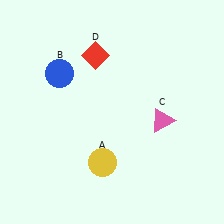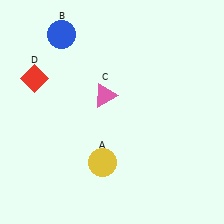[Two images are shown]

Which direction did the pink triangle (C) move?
The pink triangle (C) moved left.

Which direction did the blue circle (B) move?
The blue circle (B) moved up.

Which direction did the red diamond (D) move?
The red diamond (D) moved left.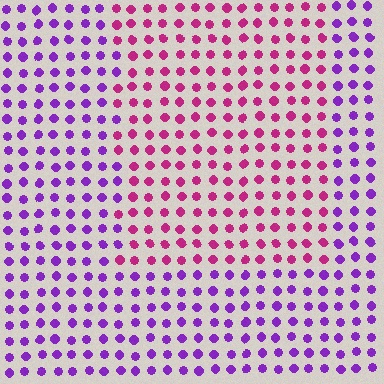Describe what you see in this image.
The image is filled with small purple elements in a uniform arrangement. A rectangle-shaped region is visible where the elements are tinted to a slightly different hue, forming a subtle color boundary.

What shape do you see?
I see a rectangle.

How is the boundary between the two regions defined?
The boundary is defined purely by a slight shift in hue (about 46 degrees). Spacing, size, and orientation are identical on both sides.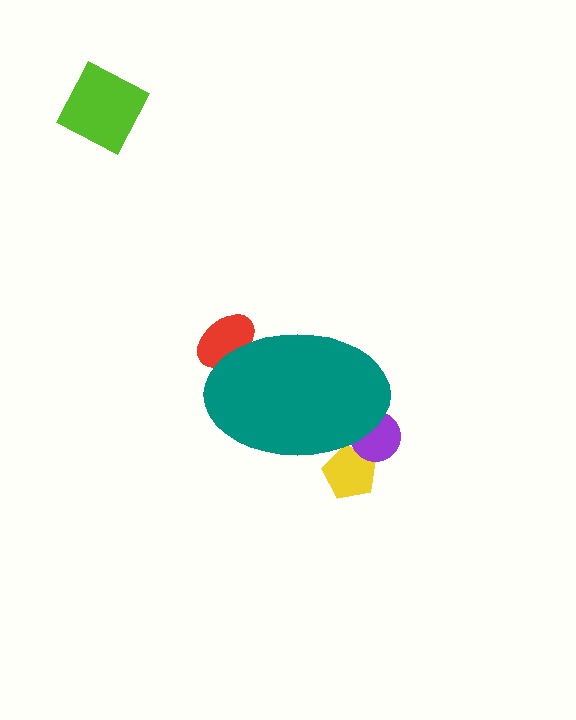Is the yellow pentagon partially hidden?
Yes, the yellow pentagon is partially hidden behind the teal ellipse.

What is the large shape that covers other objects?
A teal ellipse.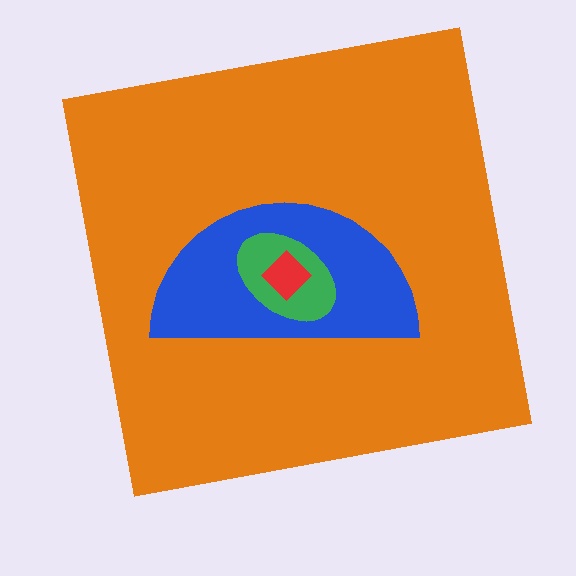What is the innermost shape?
The red diamond.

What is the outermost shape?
The orange square.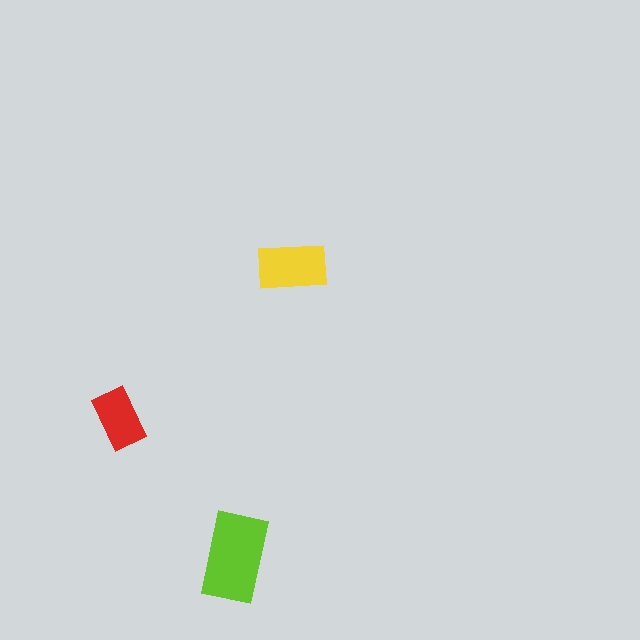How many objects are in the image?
There are 3 objects in the image.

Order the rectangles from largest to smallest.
the lime one, the yellow one, the red one.